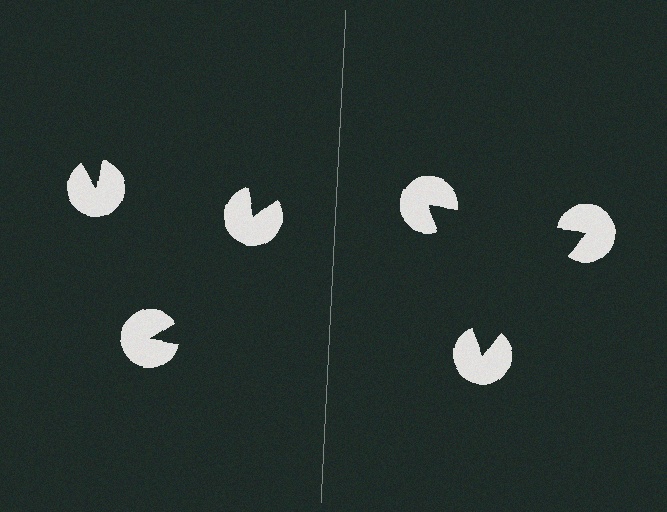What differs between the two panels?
The pac-man discs are positioned identically on both sides; only the wedge orientations differ. On the right they align to a triangle; on the left they are misaligned.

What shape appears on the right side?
An illusory triangle.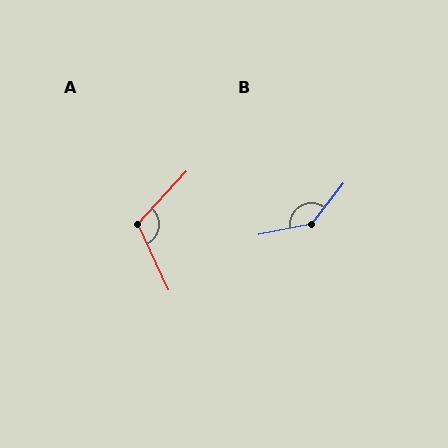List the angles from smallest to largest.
A (112°), B (139°).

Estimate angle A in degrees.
Approximately 112 degrees.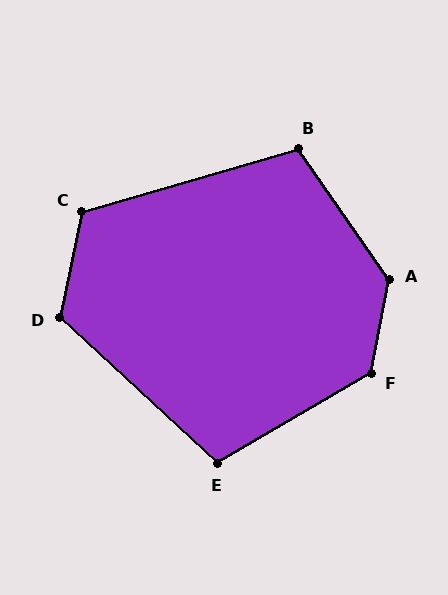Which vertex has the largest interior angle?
A, at approximately 135 degrees.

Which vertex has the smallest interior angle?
E, at approximately 107 degrees.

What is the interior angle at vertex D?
Approximately 121 degrees (obtuse).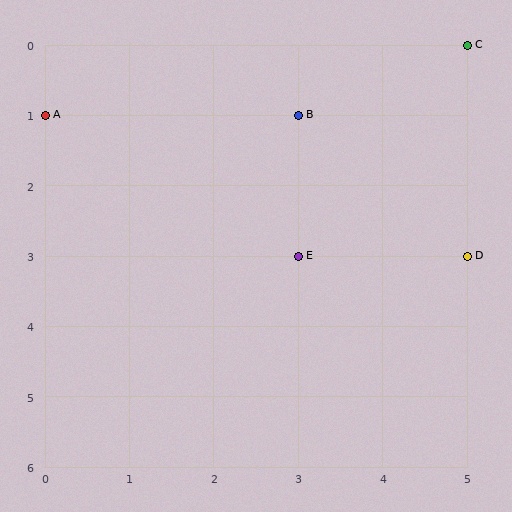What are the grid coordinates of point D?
Point D is at grid coordinates (5, 3).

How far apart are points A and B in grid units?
Points A and B are 3 columns apart.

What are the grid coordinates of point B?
Point B is at grid coordinates (3, 1).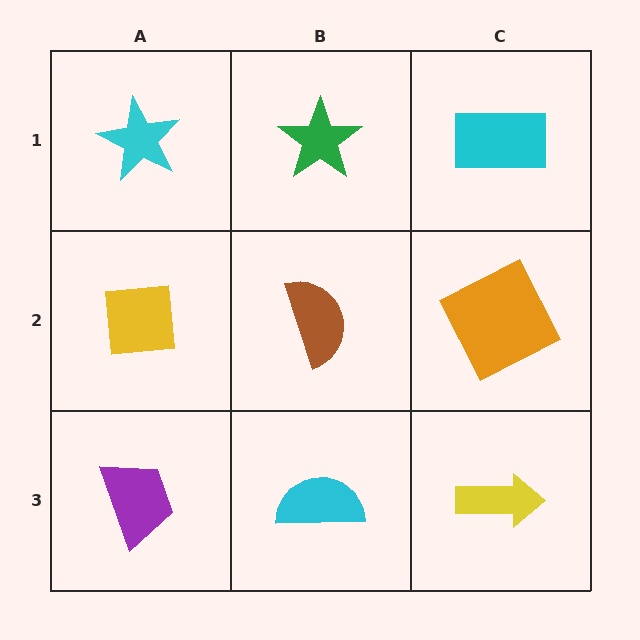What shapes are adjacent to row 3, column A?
A yellow square (row 2, column A), a cyan semicircle (row 3, column B).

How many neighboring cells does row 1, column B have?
3.